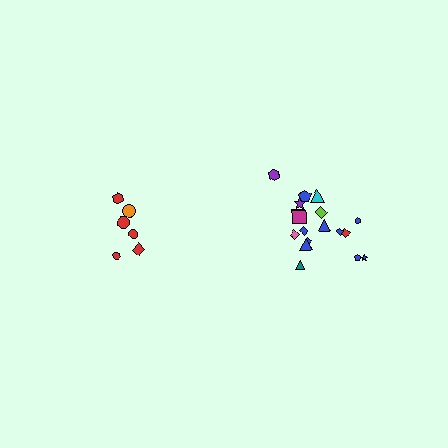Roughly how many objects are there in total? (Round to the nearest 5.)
Roughly 25 objects in total.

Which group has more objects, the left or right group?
The right group.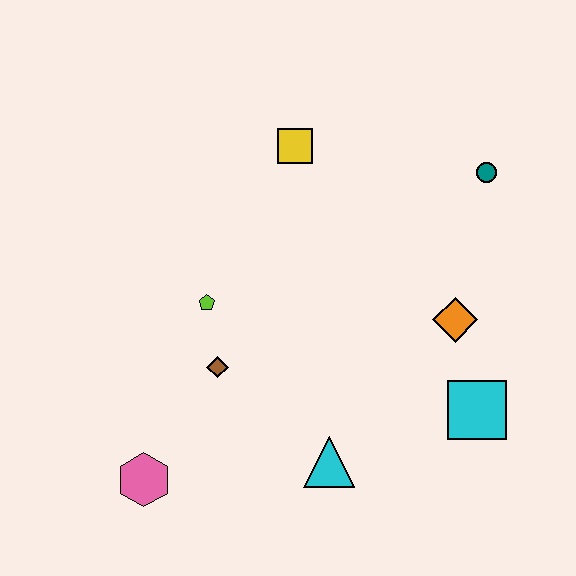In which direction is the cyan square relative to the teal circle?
The cyan square is below the teal circle.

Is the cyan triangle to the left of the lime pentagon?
No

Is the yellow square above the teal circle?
Yes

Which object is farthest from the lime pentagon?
The teal circle is farthest from the lime pentagon.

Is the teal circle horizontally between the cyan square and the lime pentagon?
No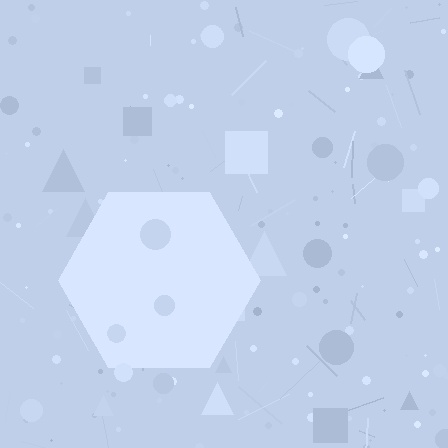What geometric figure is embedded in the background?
A hexagon is embedded in the background.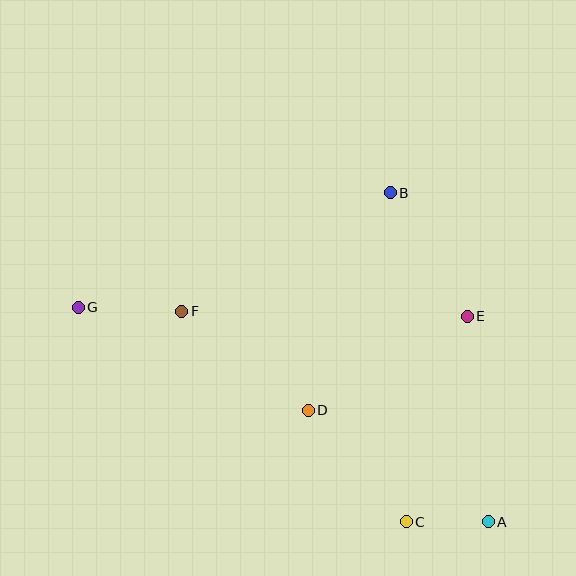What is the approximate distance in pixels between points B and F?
The distance between B and F is approximately 240 pixels.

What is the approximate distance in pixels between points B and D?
The distance between B and D is approximately 232 pixels.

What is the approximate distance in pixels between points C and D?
The distance between C and D is approximately 149 pixels.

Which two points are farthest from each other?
Points A and G are farthest from each other.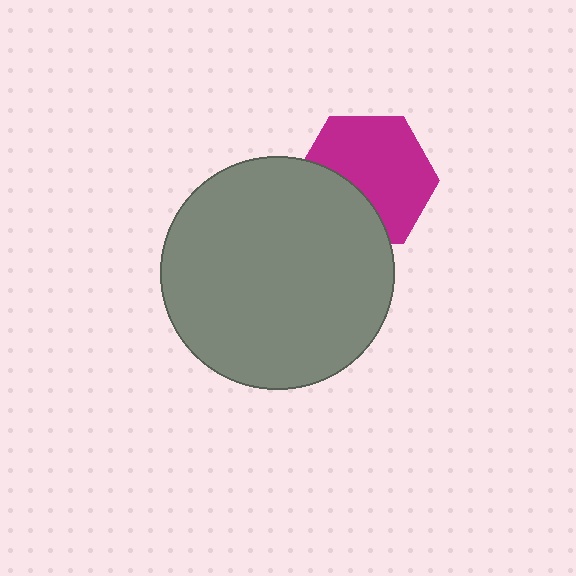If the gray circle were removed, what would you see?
You would see the complete magenta hexagon.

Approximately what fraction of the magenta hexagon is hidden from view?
Roughly 34% of the magenta hexagon is hidden behind the gray circle.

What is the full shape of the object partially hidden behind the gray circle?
The partially hidden object is a magenta hexagon.